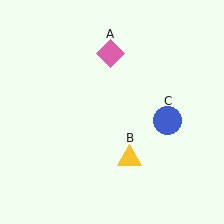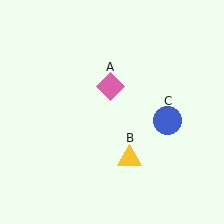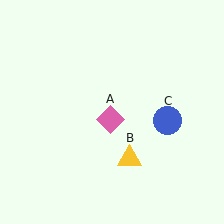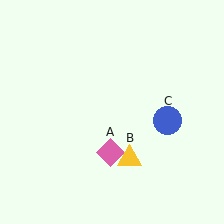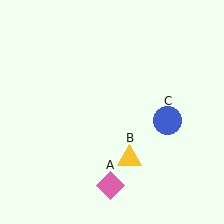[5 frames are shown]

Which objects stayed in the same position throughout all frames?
Yellow triangle (object B) and blue circle (object C) remained stationary.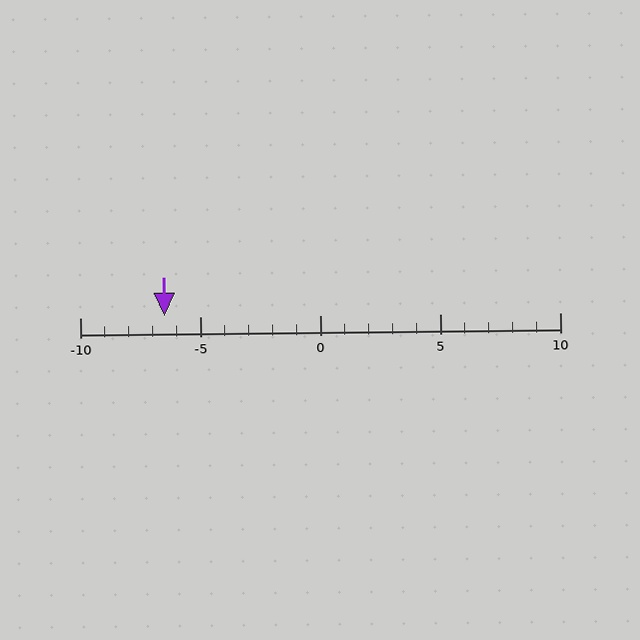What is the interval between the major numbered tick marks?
The major tick marks are spaced 5 units apart.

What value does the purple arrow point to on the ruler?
The purple arrow points to approximately -6.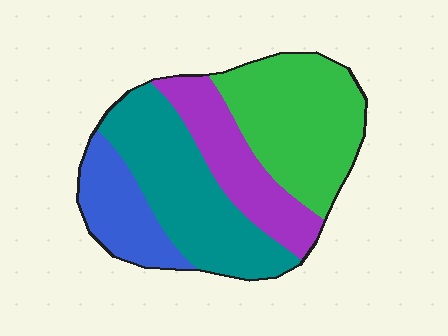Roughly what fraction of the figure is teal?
Teal covers about 30% of the figure.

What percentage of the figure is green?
Green takes up between a sixth and a third of the figure.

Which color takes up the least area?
Blue, at roughly 15%.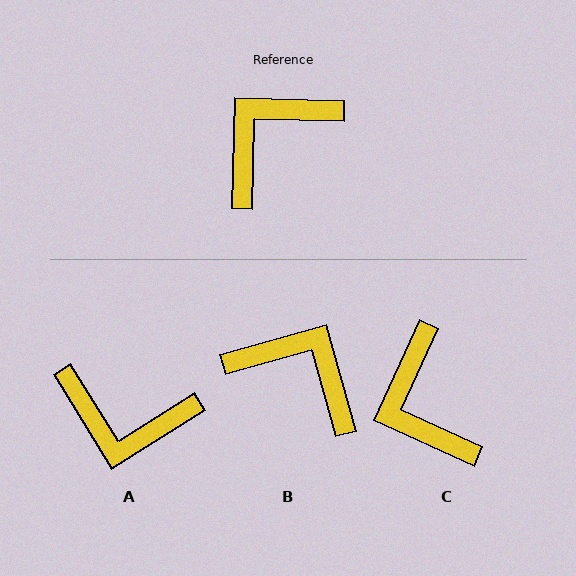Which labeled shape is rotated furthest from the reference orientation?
A, about 123 degrees away.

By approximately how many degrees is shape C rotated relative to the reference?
Approximately 67 degrees counter-clockwise.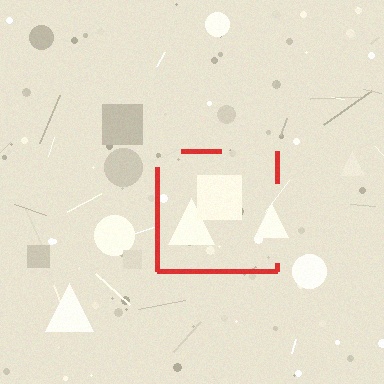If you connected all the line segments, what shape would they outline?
They would outline a square.